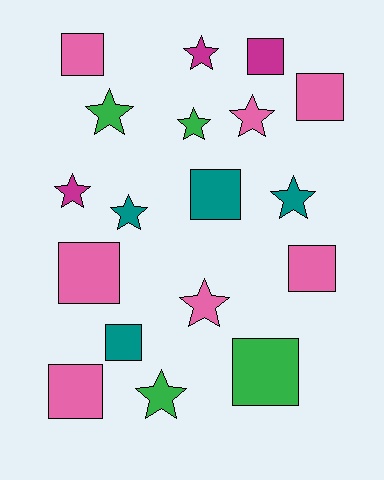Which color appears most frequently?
Pink, with 7 objects.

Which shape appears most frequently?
Star, with 9 objects.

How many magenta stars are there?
There are 2 magenta stars.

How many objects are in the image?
There are 18 objects.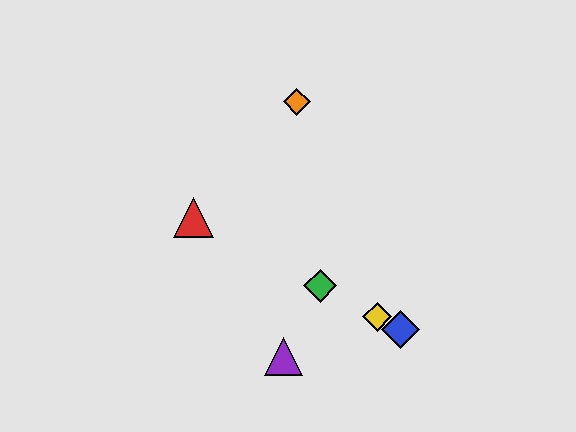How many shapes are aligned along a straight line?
4 shapes (the red triangle, the blue diamond, the green diamond, the yellow diamond) are aligned along a straight line.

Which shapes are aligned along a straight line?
The red triangle, the blue diamond, the green diamond, the yellow diamond are aligned along a straight line.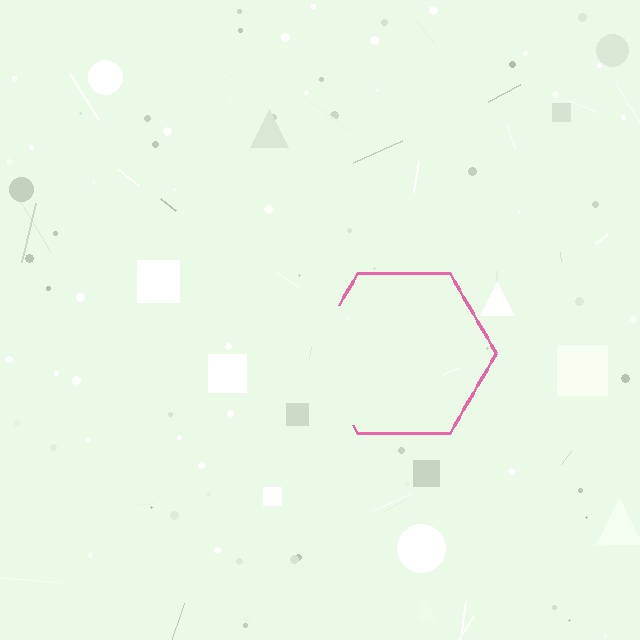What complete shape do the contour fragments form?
The contour fragments form a hexagon.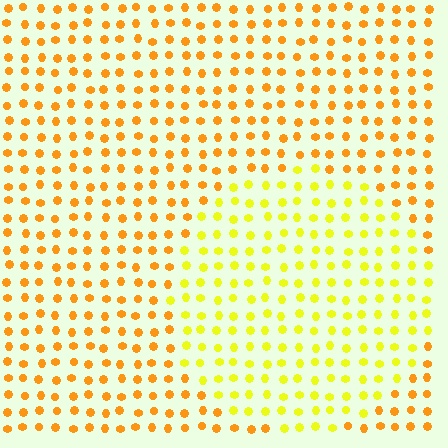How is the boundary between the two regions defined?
The boundary is defined purely by a slight shift in hue (about 31 degrees). Spacing, size, and orientation are identical on both sides.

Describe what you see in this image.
The image is filled with small orange elements in a uniform arrangement. A circle-shaped region is visible where the elements are tinted to a slightly different hue, forming a subtle color boundary.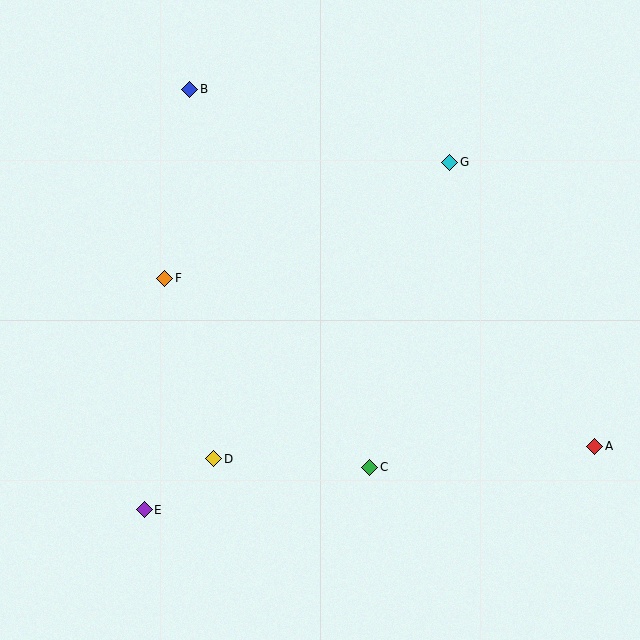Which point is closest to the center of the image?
Point C at (370, 467) is closest to the center.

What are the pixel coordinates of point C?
Point C is at (370, 467).